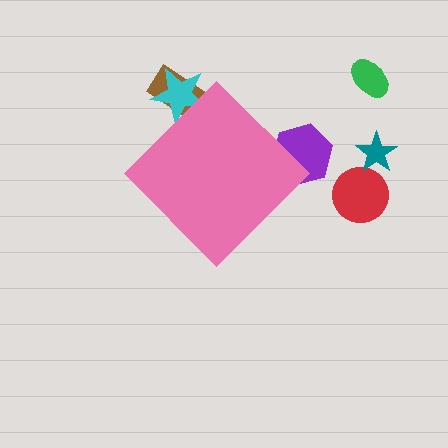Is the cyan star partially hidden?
Yes, the cyan star is partially hidden behind the pink diamond.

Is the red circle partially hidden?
No, the red circle is fully visible.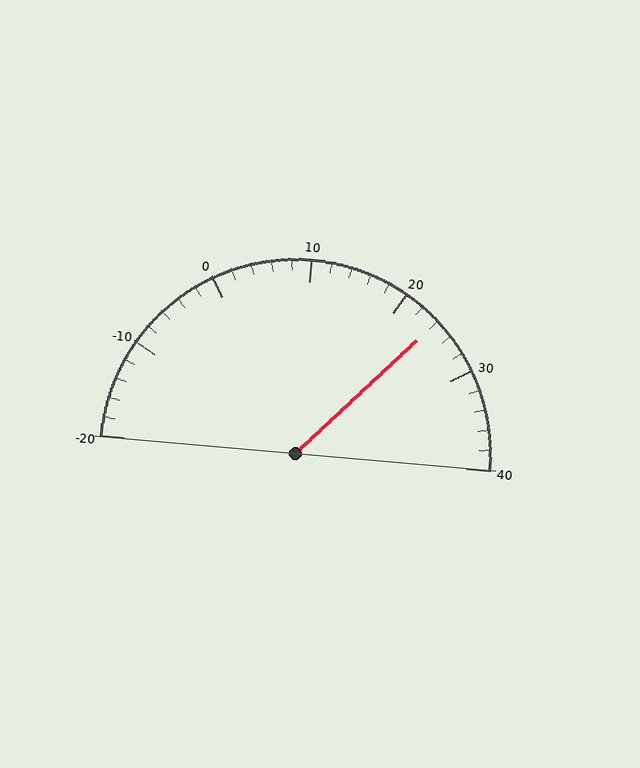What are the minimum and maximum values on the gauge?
The gauge ranges from -20 to 40.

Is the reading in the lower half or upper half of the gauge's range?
The reading is in the upper half of the range (-20 to 40).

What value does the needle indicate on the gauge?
The needle indicates approximately 24.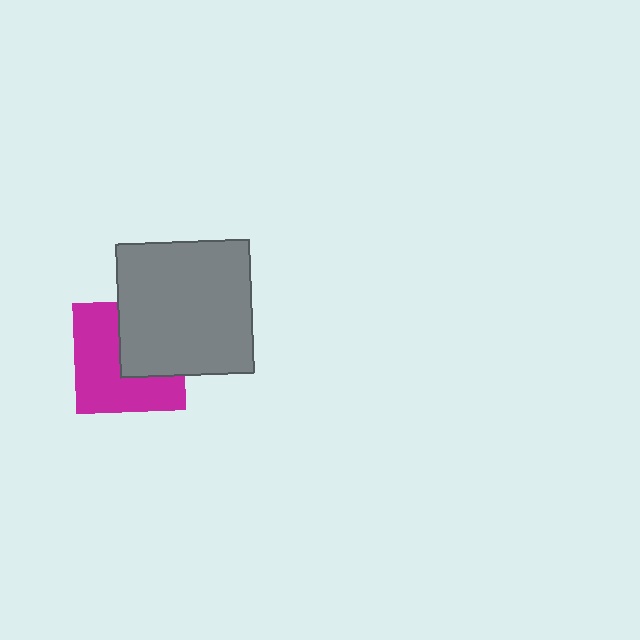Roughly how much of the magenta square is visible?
About half of it is visible (roughly 58%).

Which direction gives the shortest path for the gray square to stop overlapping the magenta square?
Moving toward the upper-right gives the shortest separation.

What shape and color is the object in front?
The object in front is a gray square.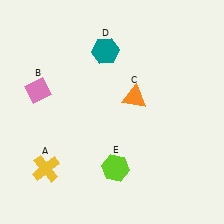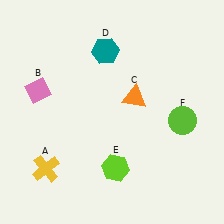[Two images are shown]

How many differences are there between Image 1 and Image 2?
There is 1 difference between the two images.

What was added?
A lime circle (F) was added in Image 2.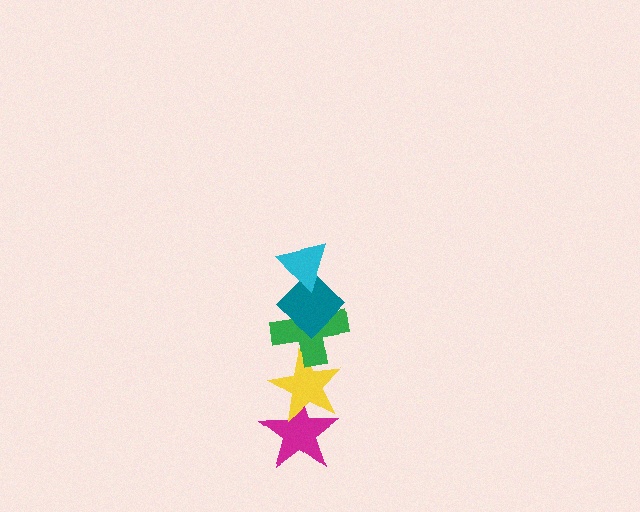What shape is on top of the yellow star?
The green cross is on top of the yellow star.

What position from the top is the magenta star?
The magenta star is 5th from the top.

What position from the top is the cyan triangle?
The cyan triangle is 1st from the top.